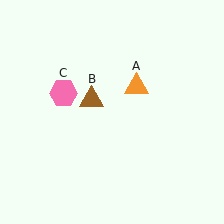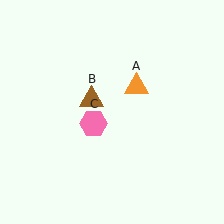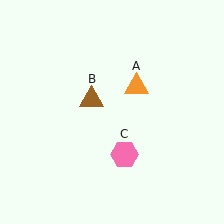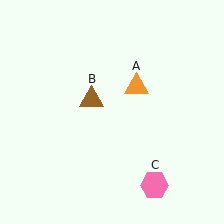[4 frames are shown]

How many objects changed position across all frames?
1 object changed position: pink hexagon (object C).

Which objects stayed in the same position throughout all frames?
Orange triangle (object A) and brown triangle (object B) remained stationary.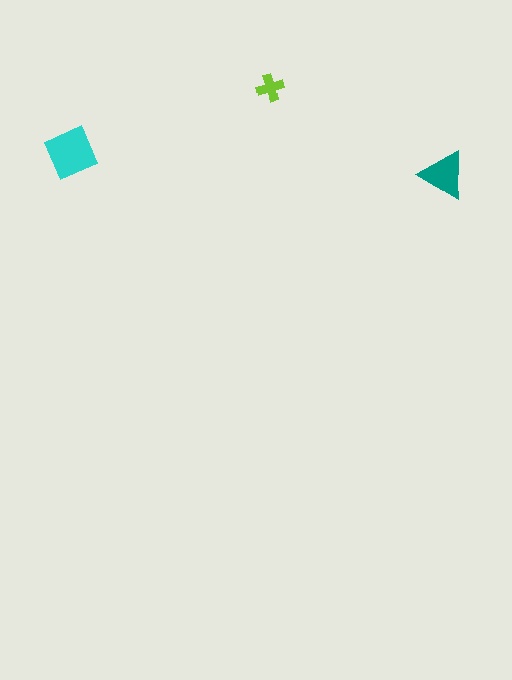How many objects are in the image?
There are 3 objects in the image.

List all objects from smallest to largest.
The lime cross, the teal triangle, the cyan square.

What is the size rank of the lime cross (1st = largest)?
3rd.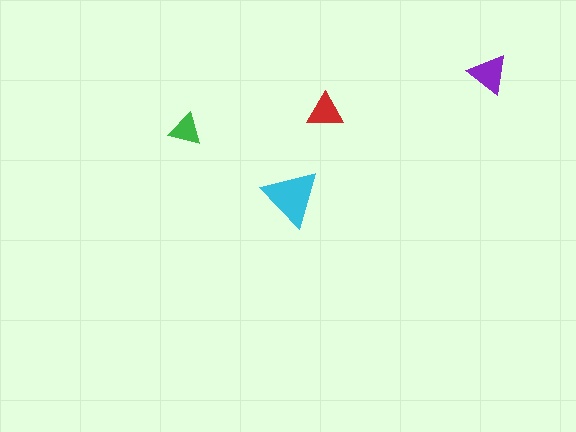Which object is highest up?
The purple triangle is topmost.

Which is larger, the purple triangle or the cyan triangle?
The cyan one.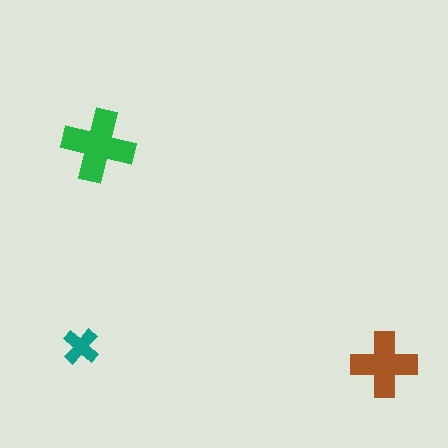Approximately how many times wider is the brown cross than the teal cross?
About 2 times wider.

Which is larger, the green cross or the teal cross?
The green one.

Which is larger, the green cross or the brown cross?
The green one.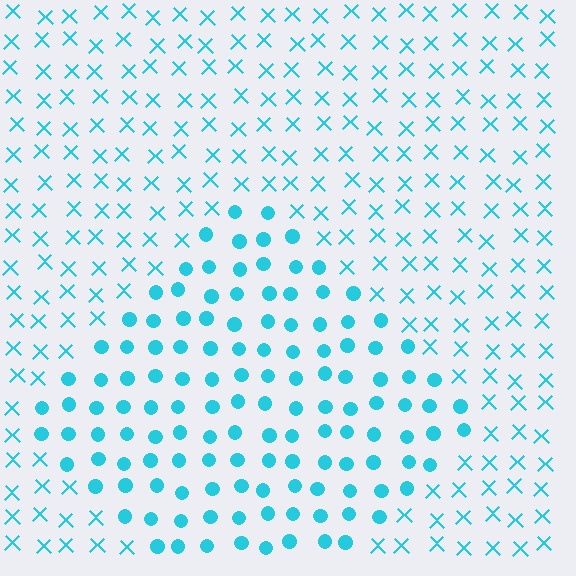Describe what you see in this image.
The image is filled with small cyan elements arranged in a uniform grid. A diamond-shaped region contains circles, while the surrounding area contains X marks. The boundary is defined purely by the change in element shape.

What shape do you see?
I see a diamond.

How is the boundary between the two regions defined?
The boundary is defined by a change in element shape: circles inside vs. X marks outside. All elements share the same color and spacing.